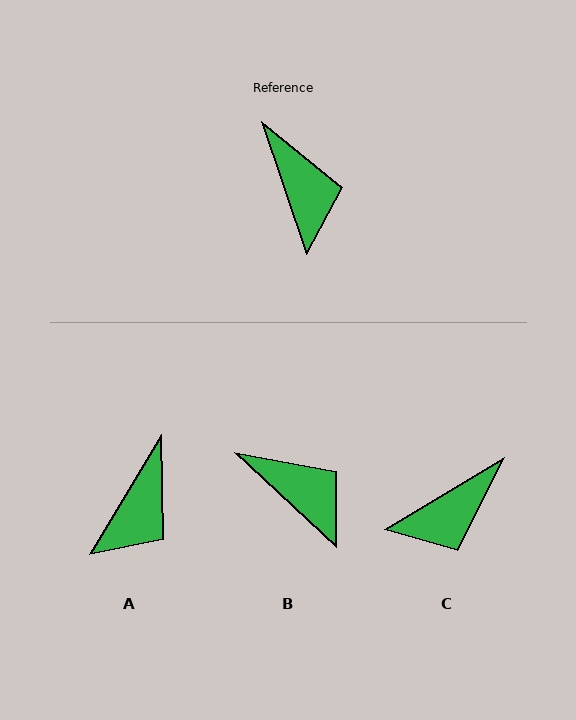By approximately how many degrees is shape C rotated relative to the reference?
Approximately 78 degrees clockwise.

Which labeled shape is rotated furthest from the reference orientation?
C, about 78 degrees away.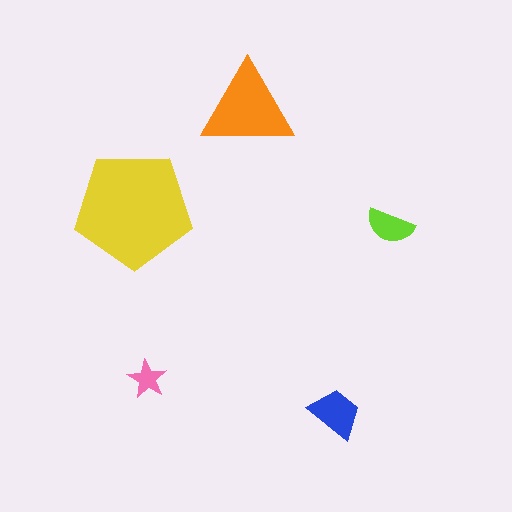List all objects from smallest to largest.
The pink star, the lime semicircle, the blue trapezoid, the orange triangle, the yellow pentagon.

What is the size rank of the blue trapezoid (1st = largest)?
3rd.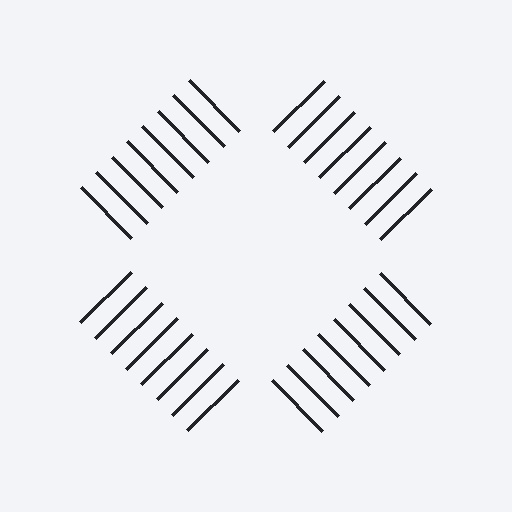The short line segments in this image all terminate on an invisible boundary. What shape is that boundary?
An illusory square — the line segments terminate on its edges but no continuous stroke is drawn.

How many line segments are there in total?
32 — 8 along each of the 4 edges.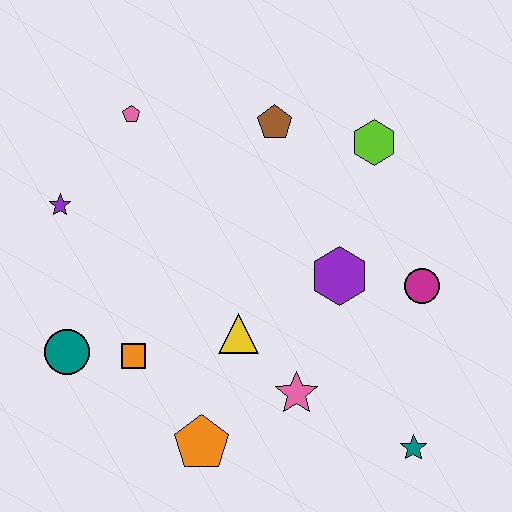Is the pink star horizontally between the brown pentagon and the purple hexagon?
Yes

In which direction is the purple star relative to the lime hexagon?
The purple star is to the left of the lime hexagon.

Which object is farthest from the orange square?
The lime hexagon is farthest from the orange square.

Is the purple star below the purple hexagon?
No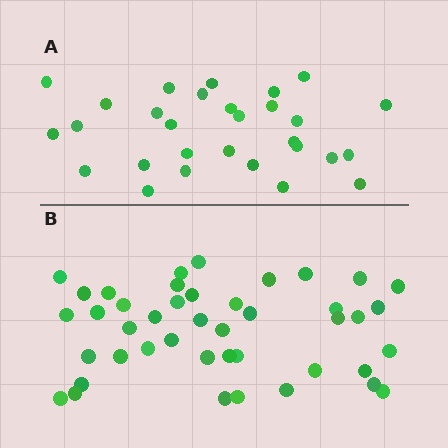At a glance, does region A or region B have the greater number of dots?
Region B (the bottom region) has more dots.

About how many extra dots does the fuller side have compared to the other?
Region B has approximately 15 more dots than region A.